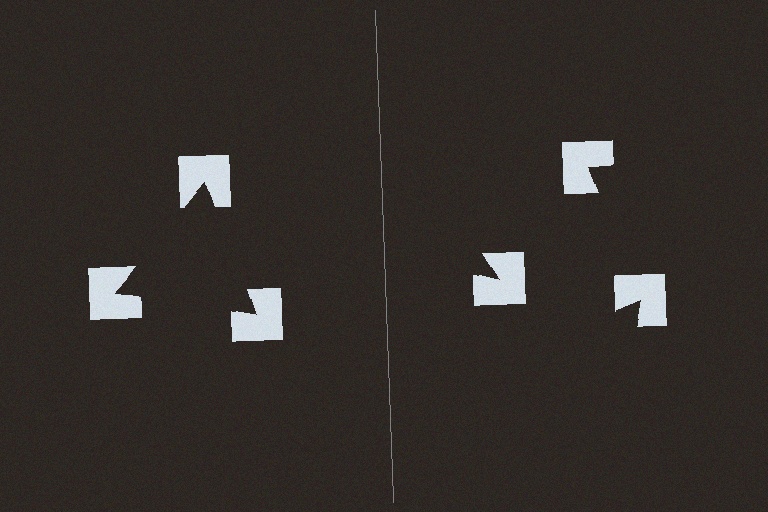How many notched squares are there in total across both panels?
6 — 3 on each side.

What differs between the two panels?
The notched squares are positioned identically on both sides; only the wedge orientations differ. On the left they align to a triangle; on the right they are misaligned.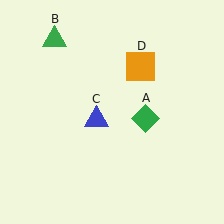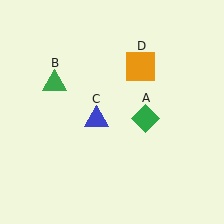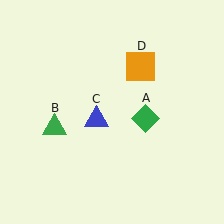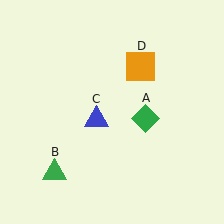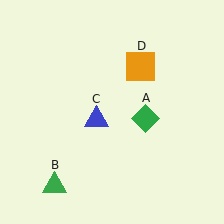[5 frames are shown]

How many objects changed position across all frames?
1 object changed position: green triangle (object B).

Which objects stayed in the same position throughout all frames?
Green diamond (object A) and blue triangle (object C) and orange square (object D) remained stationary.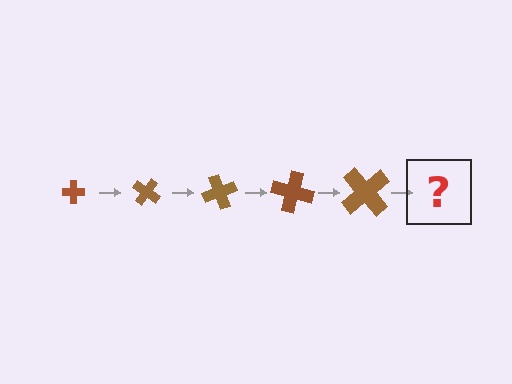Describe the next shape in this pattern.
It should be a cross, larger than the previous one and rotated 175 degrees from the start.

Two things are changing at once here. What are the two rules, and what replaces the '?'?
The two rules are that the cross grows larger each step and it rotates 35 degrees each step. The '?' should be a cross, larger than the previous one and rotated 175 degrees from the start.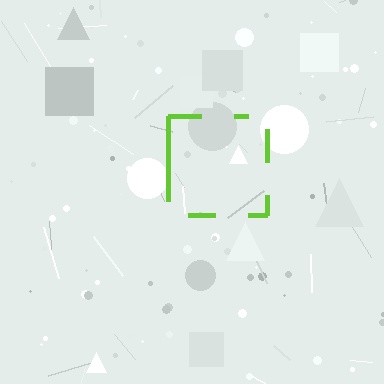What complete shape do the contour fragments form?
The contour fragments form a square.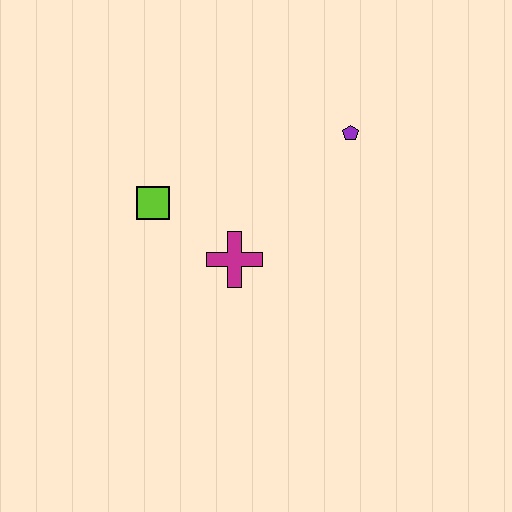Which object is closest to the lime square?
The magenta cross is closest to the lime square.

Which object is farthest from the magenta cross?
The purple pentagon is farthest from the magenta cross.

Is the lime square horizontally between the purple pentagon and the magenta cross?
No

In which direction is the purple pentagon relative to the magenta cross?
The purple pentagon is above the magenta cross.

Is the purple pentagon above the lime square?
Yes